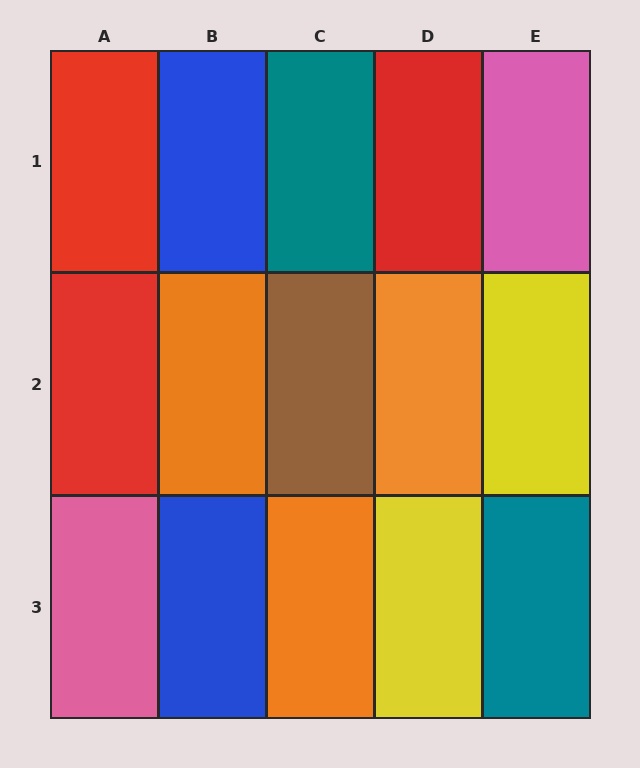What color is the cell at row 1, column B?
Blue.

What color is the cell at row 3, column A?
Pink.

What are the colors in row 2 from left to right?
Red, orange, brown, orange, yellow.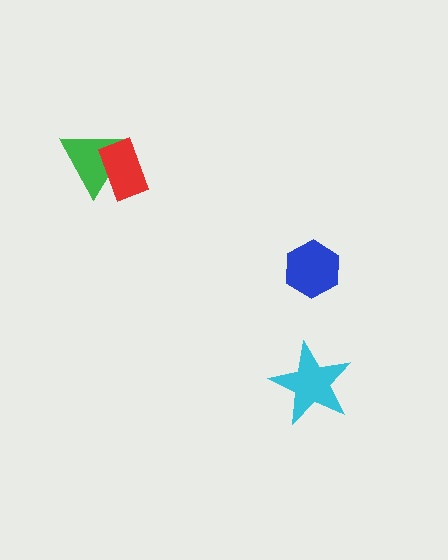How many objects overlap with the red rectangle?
1 object overlaps with the red rectangle.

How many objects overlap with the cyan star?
0 objects overlap with the cyan star.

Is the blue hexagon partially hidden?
No, no other shape covers it.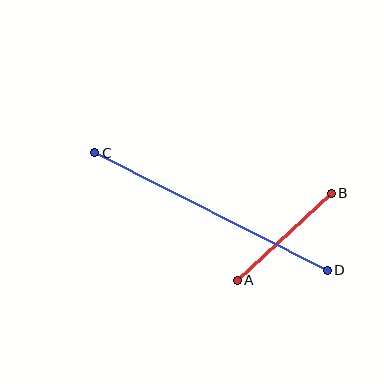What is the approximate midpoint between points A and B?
The midpoint is at approximately (284, 237) pixels.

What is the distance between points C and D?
The distance is approximately 260 pixels.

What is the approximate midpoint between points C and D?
The midpoint is at approximately (211, 212) pixels.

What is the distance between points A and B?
The distance is approximately 128 pixels.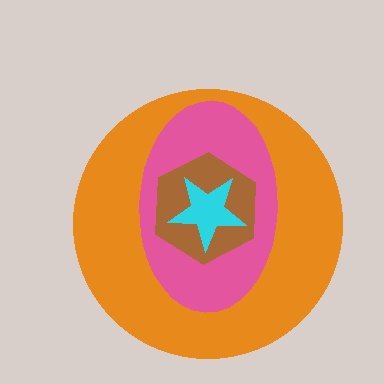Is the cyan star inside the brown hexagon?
Yes.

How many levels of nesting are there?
4.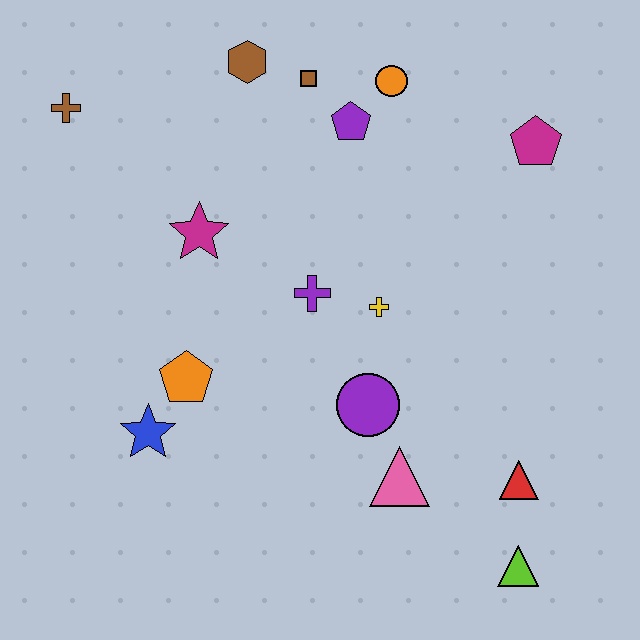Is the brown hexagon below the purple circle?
No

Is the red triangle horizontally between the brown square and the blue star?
No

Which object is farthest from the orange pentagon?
The magenta pentagon is farthest from the orange pentagon.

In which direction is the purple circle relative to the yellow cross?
The purple circle is below the yellow cross.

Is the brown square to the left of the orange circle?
Yes